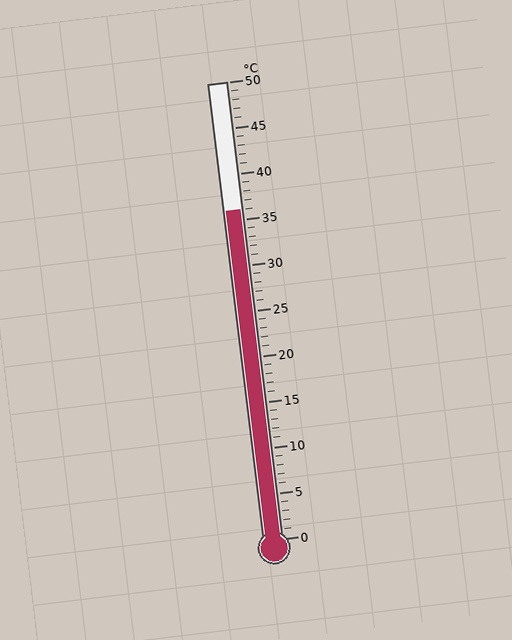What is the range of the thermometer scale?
The thermometer scale ranges from 0°C to 50°C.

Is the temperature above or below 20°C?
The temperature is above 20°C.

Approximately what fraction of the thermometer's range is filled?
The thermometer is filled to approximately 70% of its range.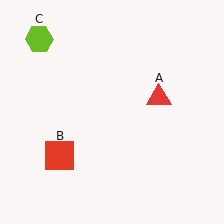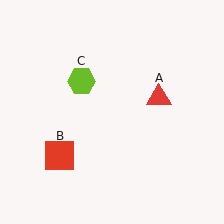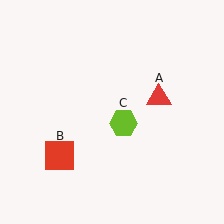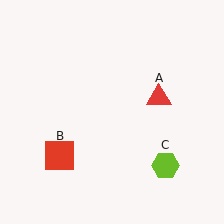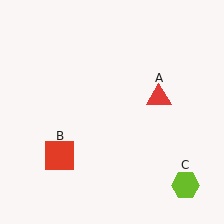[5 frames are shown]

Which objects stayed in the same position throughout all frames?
Red triangle (object A) and red square (object B) remained stationary.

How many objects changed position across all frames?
1 object changed position: lime hexagon (object C).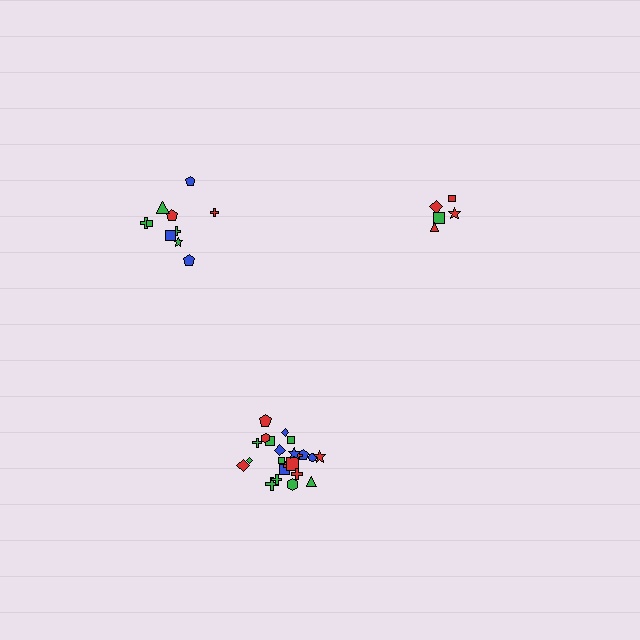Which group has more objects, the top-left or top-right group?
The top-left group.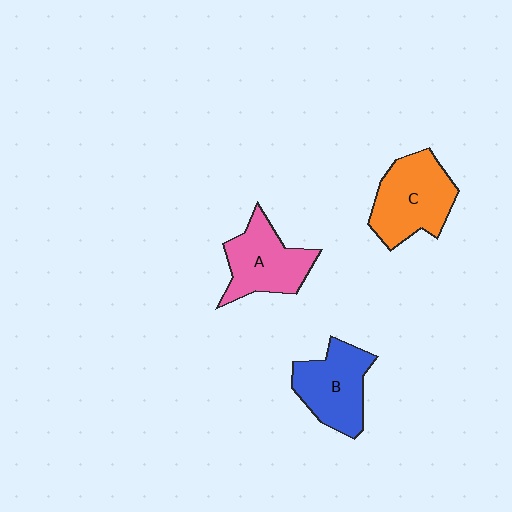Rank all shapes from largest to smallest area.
From largest to smallest: C (orange), B (blue), A (pink).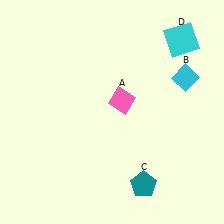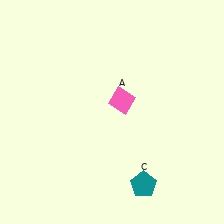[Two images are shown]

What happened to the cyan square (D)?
The cyan square (D) was removed in Image 2. It was in the top-right area of Image 1.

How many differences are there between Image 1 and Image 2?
There are 2 differences between the two images.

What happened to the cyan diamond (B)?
The cyan diamond (B) was removed in Image 2. It was in the top-right area of Image 1.